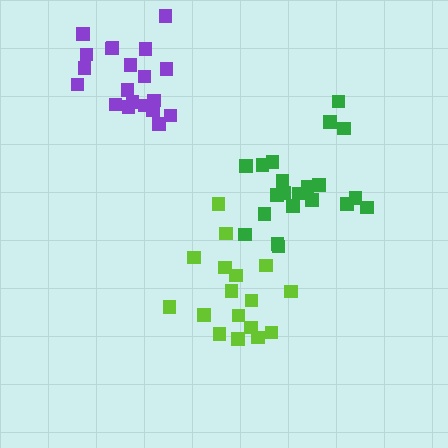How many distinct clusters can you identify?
There are 3 distinct clusters.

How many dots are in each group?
Group 1: 20 dots, Group 2: 17 dots, Group 3: 21 dots (58 total).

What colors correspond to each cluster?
The clusters are colored: purple, lime, green.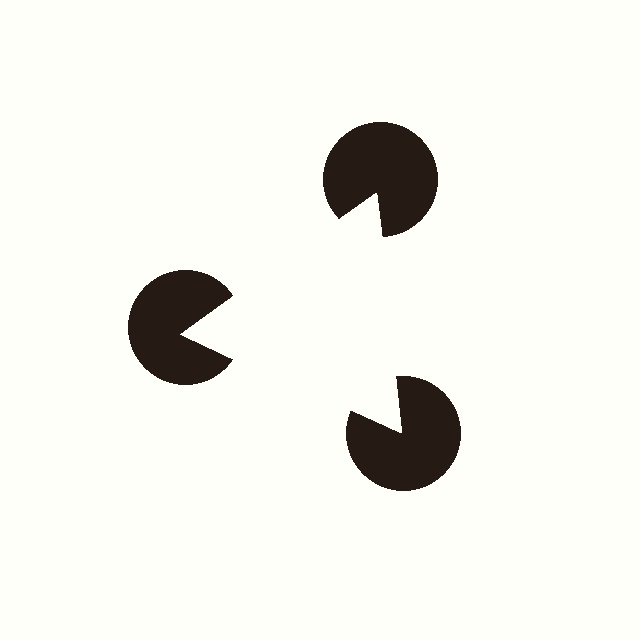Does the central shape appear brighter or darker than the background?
It typically appears slightly brighter than the background, even though no actual brightness change is drawn.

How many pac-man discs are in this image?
There are 3 — one at each vertex of the illusory triangle.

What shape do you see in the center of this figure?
An illusory triangle — its edges are inferred from the aligned wedge cuts in the pac-man discs, not physically drawn.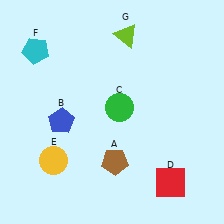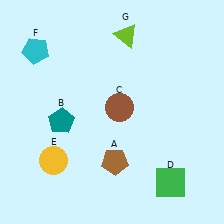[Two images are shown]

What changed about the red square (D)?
In Image 1, D is red. In Image 2, it changed to green.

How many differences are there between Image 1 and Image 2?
There are 3 differences between the two images.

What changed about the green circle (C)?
In Image 1, C is green. In Image 2, it changed to brown.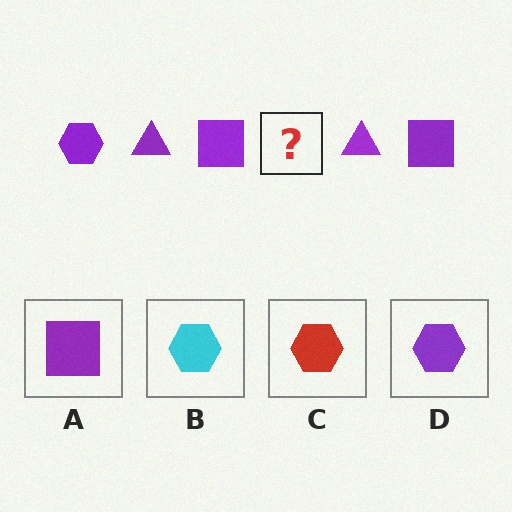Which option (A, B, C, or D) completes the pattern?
D.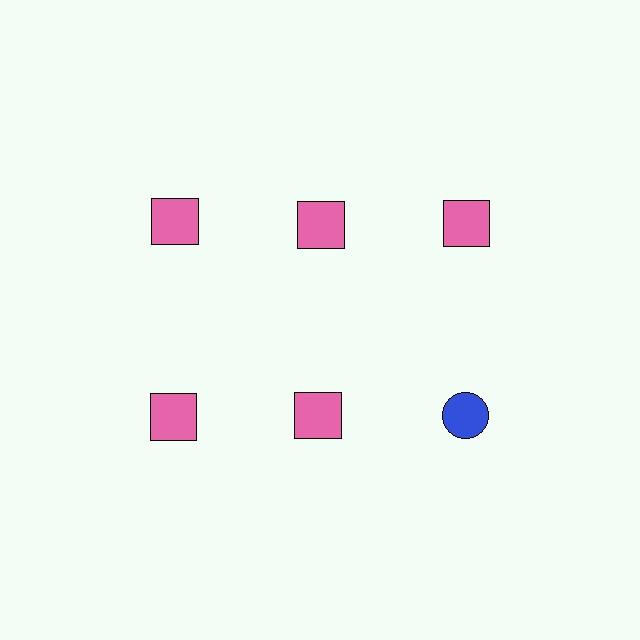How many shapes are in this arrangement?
There are 6 shapes arranged in a grid pattern.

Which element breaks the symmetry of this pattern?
The blue circle in the second row, center column breaks the symmetry. All other shapes are pink squares.